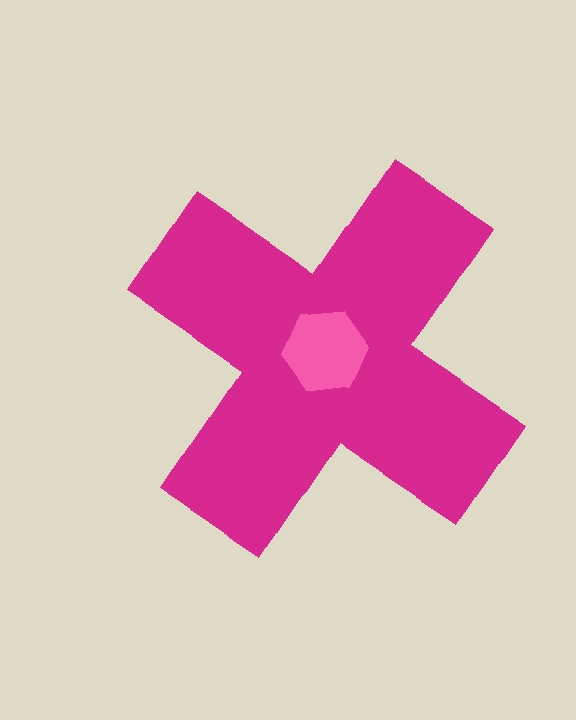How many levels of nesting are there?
2.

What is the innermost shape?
The pink hexagon.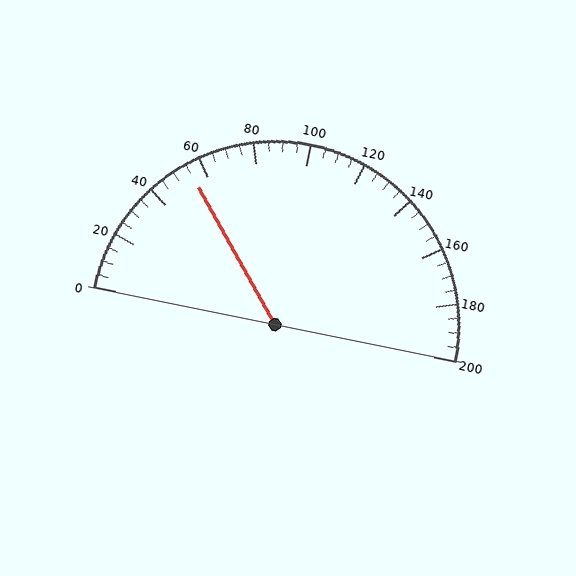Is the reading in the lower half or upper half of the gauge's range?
The reading is in the lower half of the range (0 to 200).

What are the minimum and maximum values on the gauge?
The gauge ranges from 0 to 200.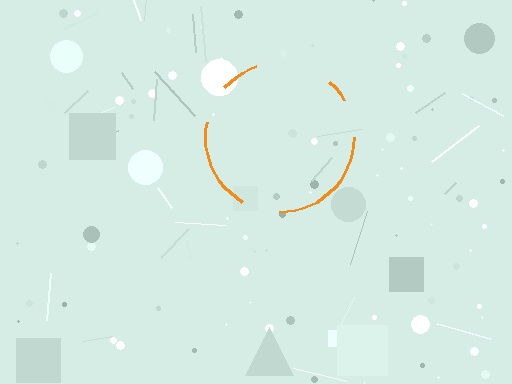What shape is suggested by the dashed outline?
The dashed outline suggests a circle.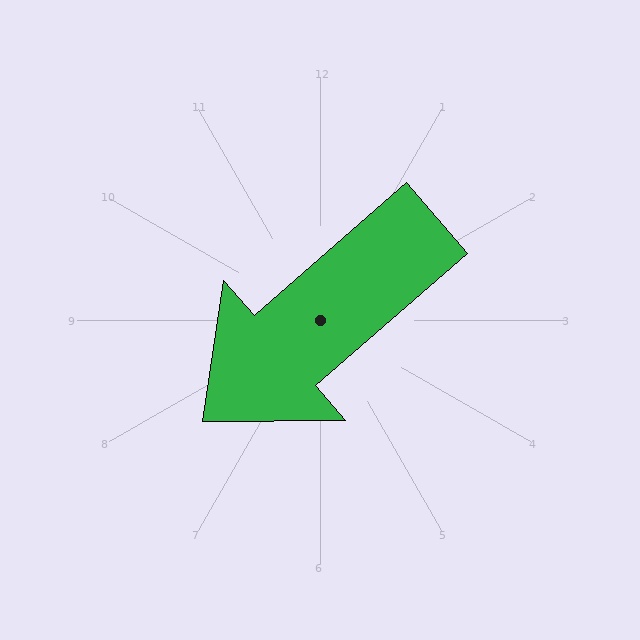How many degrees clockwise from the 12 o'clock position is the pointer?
Approximately 229 degrees.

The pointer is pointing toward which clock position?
Roughly 8 o'clock.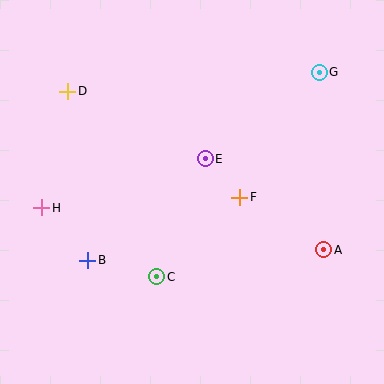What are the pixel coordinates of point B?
Point B is at (88, 260).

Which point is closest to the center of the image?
Point E at (205, 159) is closest to the center.